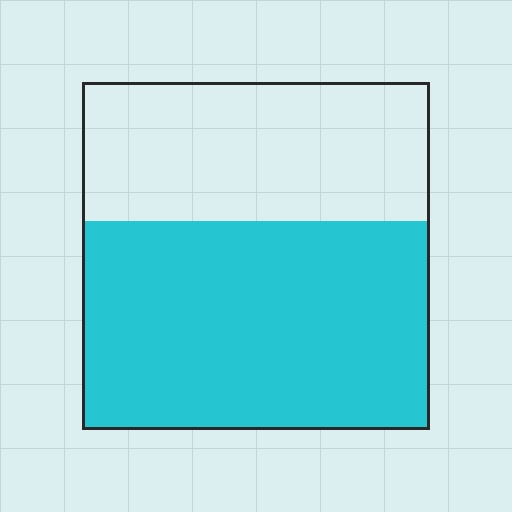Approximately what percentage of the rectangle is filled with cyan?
Approximately 60%.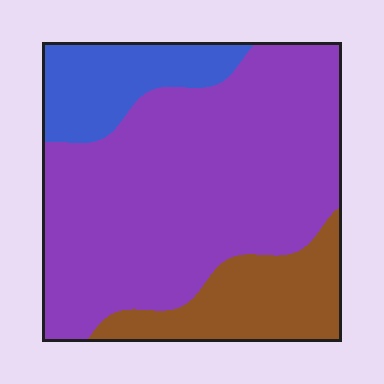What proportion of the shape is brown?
Brown takes up about one sixth (1/6) of the shape.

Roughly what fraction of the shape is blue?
Blue covers 15% of the shape.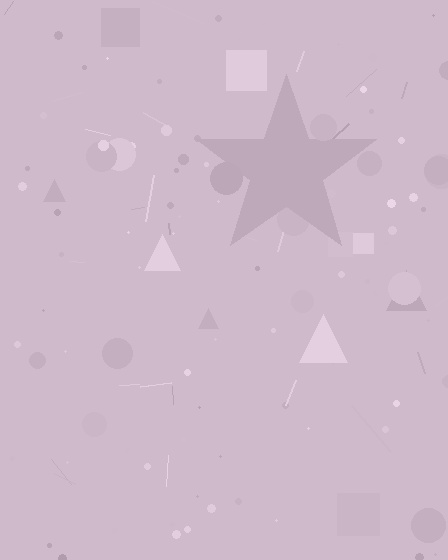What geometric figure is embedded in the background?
A star is embedded in the background.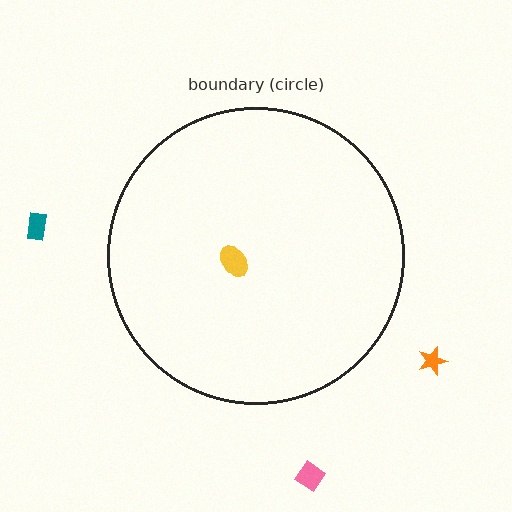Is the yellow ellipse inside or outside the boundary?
Inside.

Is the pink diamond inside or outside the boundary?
Outside.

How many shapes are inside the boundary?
1 inside, 3 outside.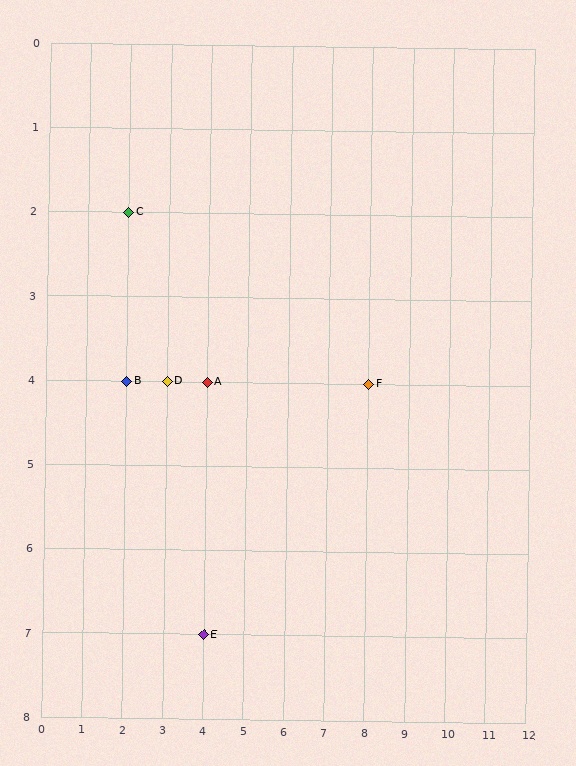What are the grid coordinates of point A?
Point A is at grid coordinates (4, 4).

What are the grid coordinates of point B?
Point B is at grid coordinates (2, 4).